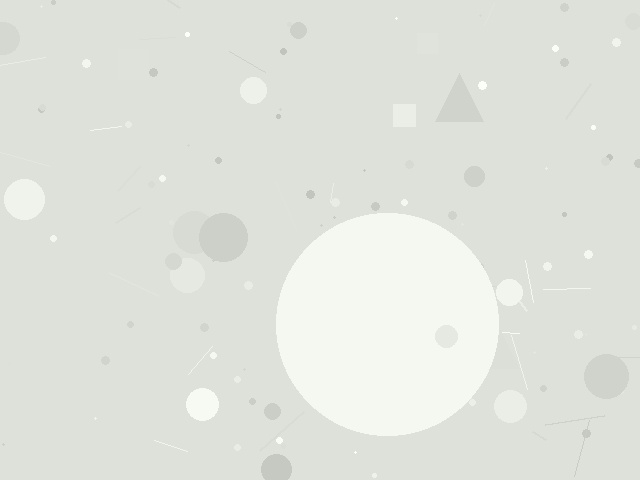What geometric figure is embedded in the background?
A circle is embedded in the background.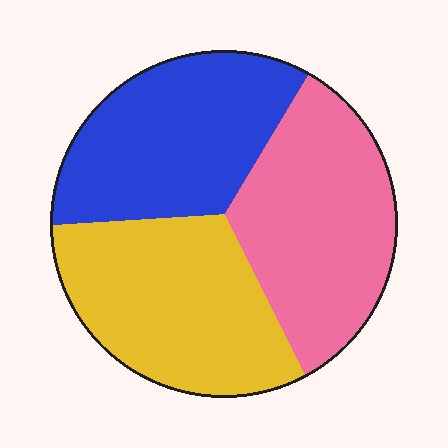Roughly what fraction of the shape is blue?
Blue covers 32% of the shape.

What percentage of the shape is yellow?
Yellow covers 34% of the shape.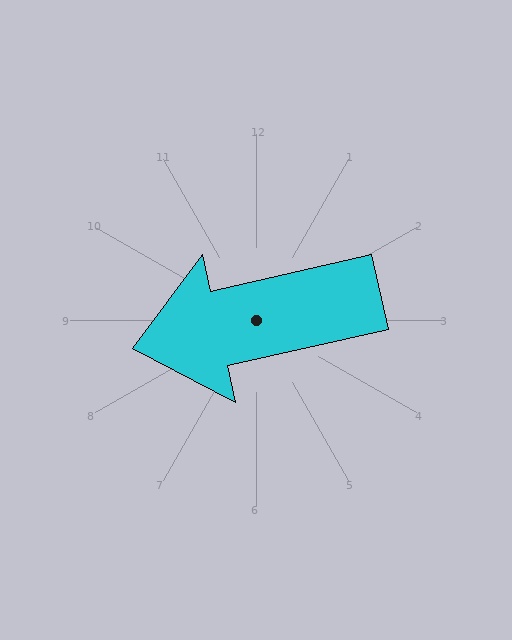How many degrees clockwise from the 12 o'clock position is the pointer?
Approximately 257 degrees.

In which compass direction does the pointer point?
West.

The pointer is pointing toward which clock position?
Roughly 9 o'clock.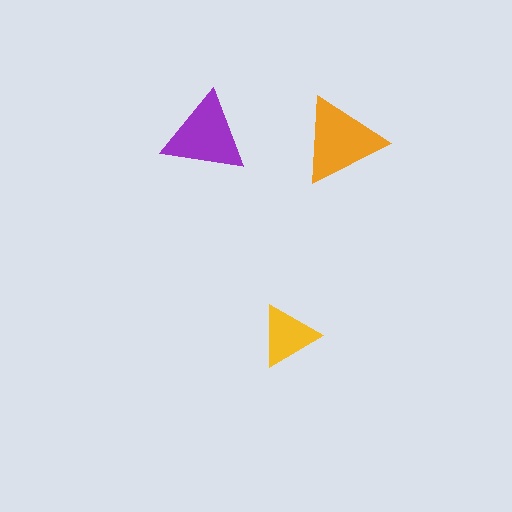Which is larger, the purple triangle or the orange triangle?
The orange one.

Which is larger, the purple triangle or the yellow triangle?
The purple one.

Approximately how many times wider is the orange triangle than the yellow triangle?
About 1.5 times wider.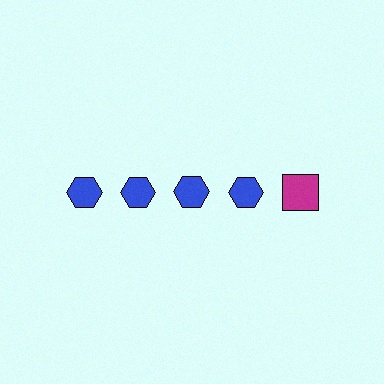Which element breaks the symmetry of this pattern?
The magenta square in the top row, rightmost column breaks the symmetry. All other shapes are blue hexagons.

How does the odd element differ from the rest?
It differs in both color (magenta instead of blue) and shape (square instead of hexagon).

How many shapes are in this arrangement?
There are 5 shapes arranged in a grid pattern.